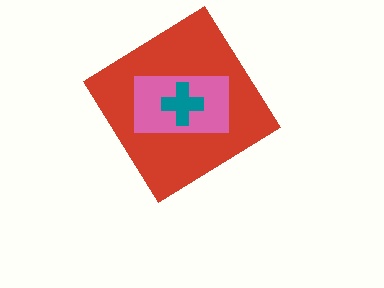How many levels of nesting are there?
3.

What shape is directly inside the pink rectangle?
The teal cross.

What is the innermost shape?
The teal cross.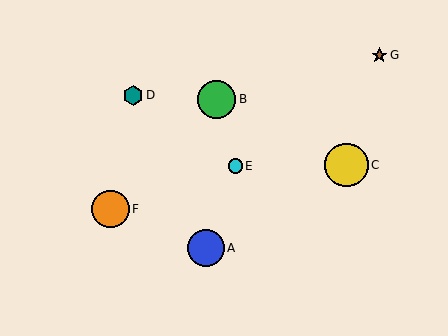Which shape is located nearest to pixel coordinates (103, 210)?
The orange circle (labeled F) at (111, 209) is nearest to that location.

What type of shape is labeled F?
Shape F is an orange circle.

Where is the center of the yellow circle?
The center of the yellow circle is at (346, 165).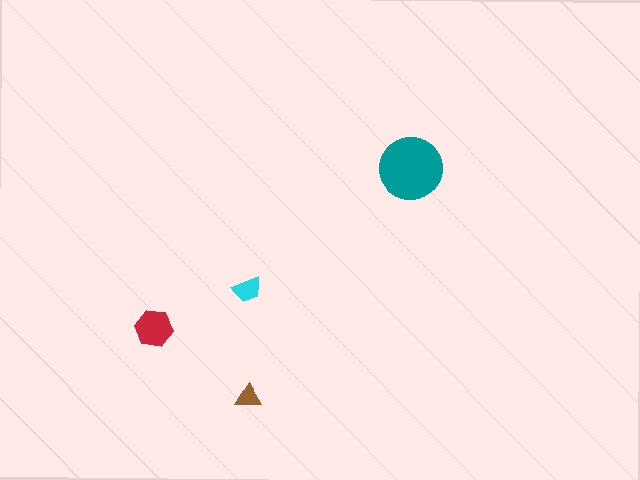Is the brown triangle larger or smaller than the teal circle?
Smaller.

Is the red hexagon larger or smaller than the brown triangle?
Larger.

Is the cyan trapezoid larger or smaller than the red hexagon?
Smaller.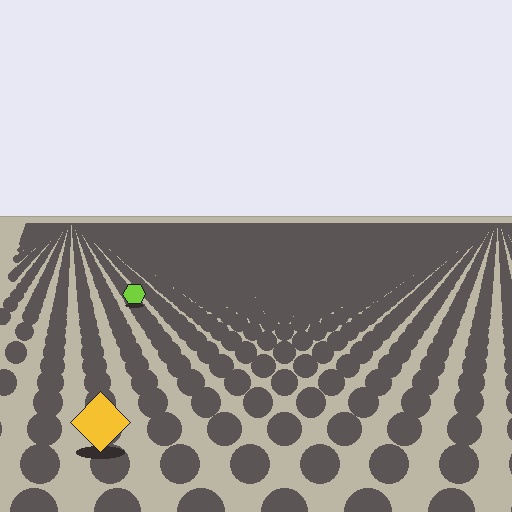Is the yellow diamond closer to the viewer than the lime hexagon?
Yes. The yellow diamond is closer — you can tell from the texture gradient: the ground texture is coarser near it.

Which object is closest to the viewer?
The yellow diamond is closest. The texture marks near it are larger and more spread out.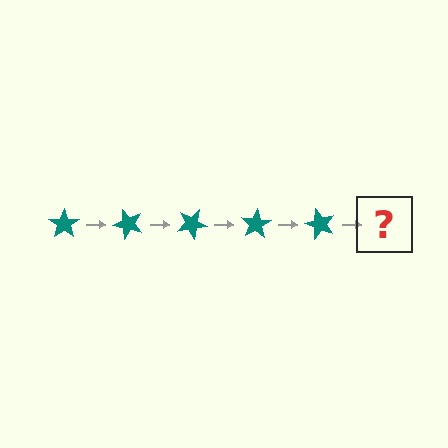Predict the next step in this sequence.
The next step is a teal star rotated 250 degrees.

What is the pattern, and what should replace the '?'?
The pattern is that the star rotates 50 degrees each step. The '?' should be a teal star rotated 250 degrees.